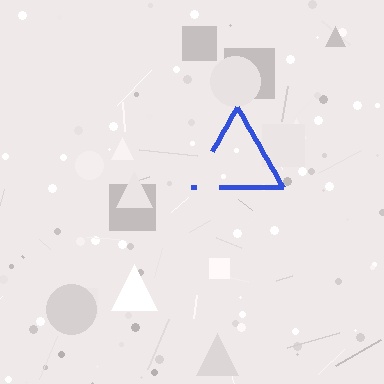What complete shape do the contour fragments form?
The contour fragments form a triangle.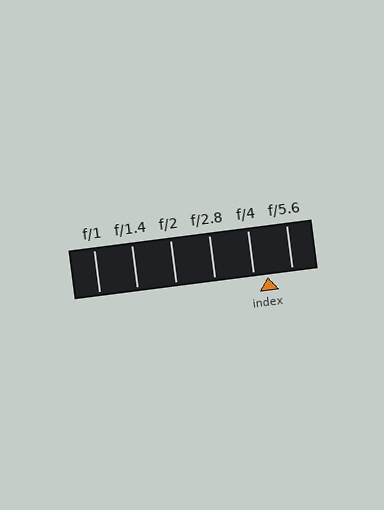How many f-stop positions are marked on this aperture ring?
There are 6 f-stop positions marked.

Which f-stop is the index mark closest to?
The index mark is closest to f/4.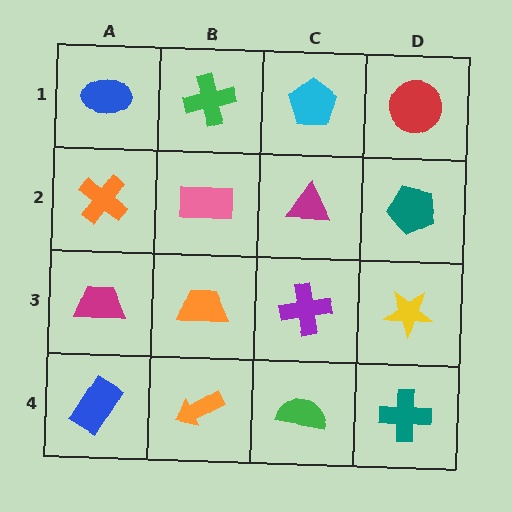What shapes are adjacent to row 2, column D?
A red circle (row 1, column D), a yellow star (row 3, column D), a magenta triangle (row 2, column C).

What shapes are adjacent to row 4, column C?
A purple cross (row 3, column C), an orange arrow (row 4, column B), a teal cross (row 4, column D).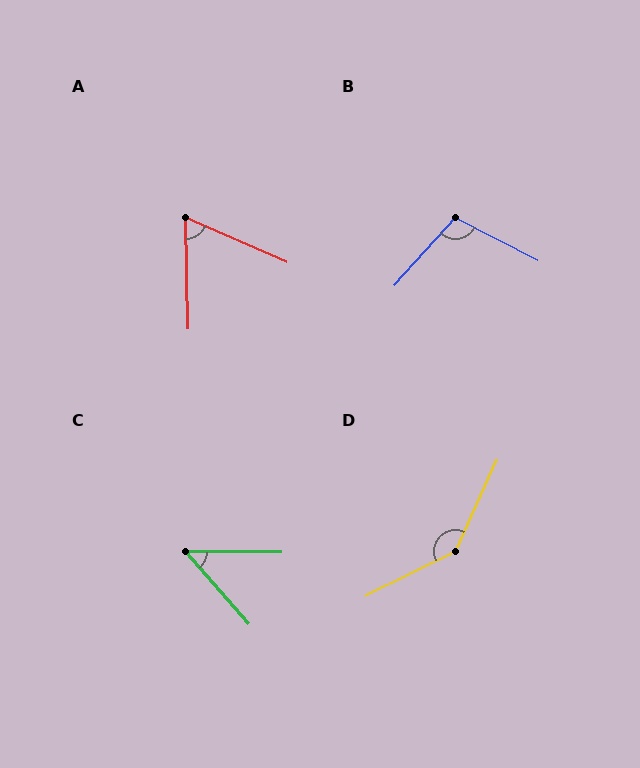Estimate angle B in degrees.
Approximately 105 degrees.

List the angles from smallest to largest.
C (48°), A (65°), B (105°), D (141°).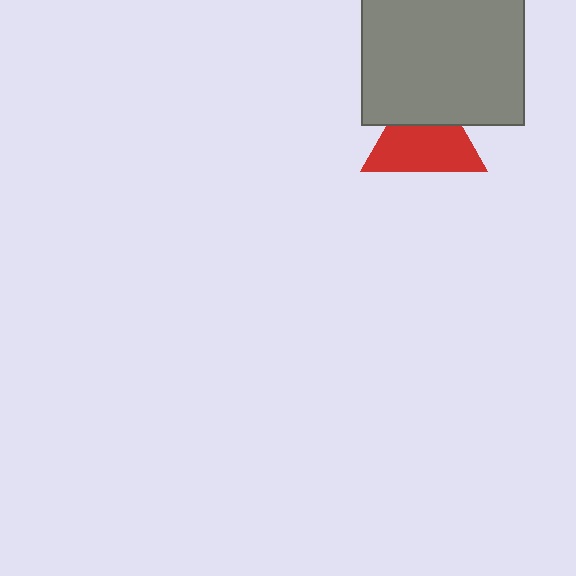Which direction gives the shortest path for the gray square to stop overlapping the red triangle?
Moving up gives the shortest separation.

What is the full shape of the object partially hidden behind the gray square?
The partially hidden object is a red triangle.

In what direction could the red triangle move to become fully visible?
The red triangle could move down. That would shift it out from behind the gray square entirely.